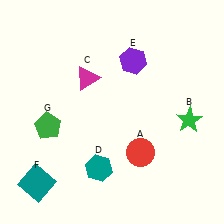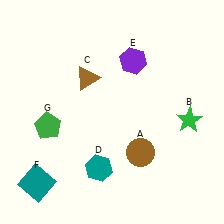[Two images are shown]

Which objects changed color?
A changed from red to brown. C changed from magenta to brown.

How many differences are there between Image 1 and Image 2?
There are 2 differences between the two images.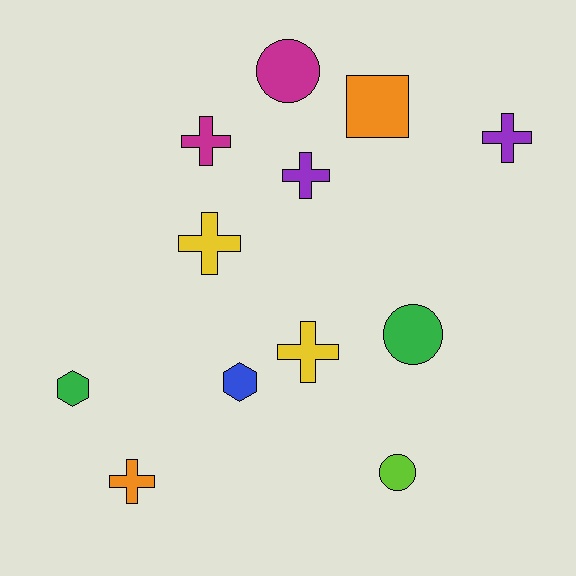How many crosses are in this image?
There are 6 crosses.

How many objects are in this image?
There are 12 objects.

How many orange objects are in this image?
There are 2 orange objects.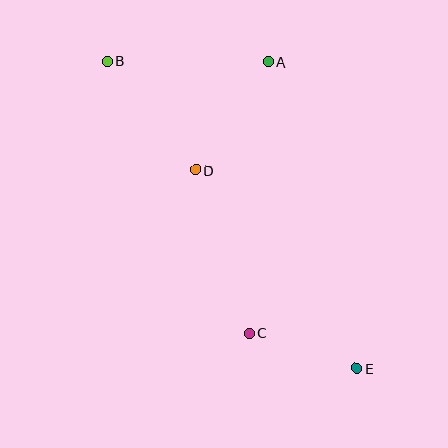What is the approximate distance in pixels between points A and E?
The distance between A and E is approximately 319 pixels.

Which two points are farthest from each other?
Points B and E are farthest from each other.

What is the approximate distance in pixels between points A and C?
The distance between A and C is approximately 272 pixels.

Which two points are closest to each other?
Points C and E are closest to each other.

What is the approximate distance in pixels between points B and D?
The distance between B and D is approximately 140 pixels.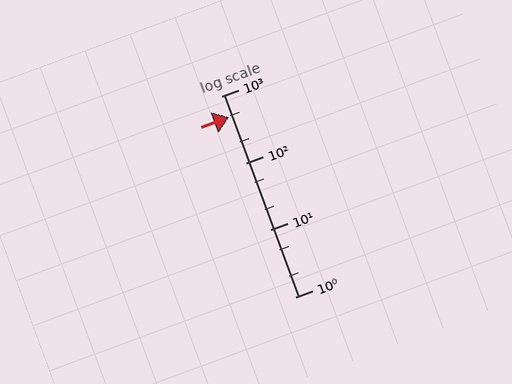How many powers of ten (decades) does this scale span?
The scale spans 3 decades, from 1 to 1000.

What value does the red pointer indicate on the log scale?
The pointer indicates approximately 490.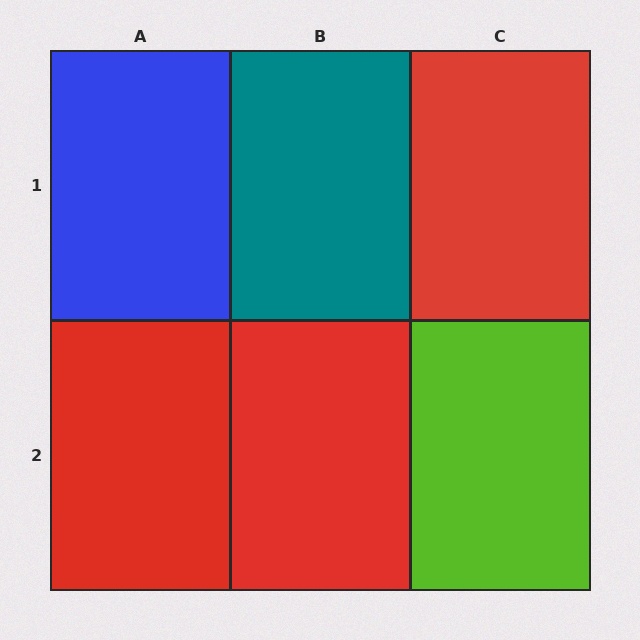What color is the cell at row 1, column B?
Teal.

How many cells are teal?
1 cell is teal.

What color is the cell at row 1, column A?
Blue.